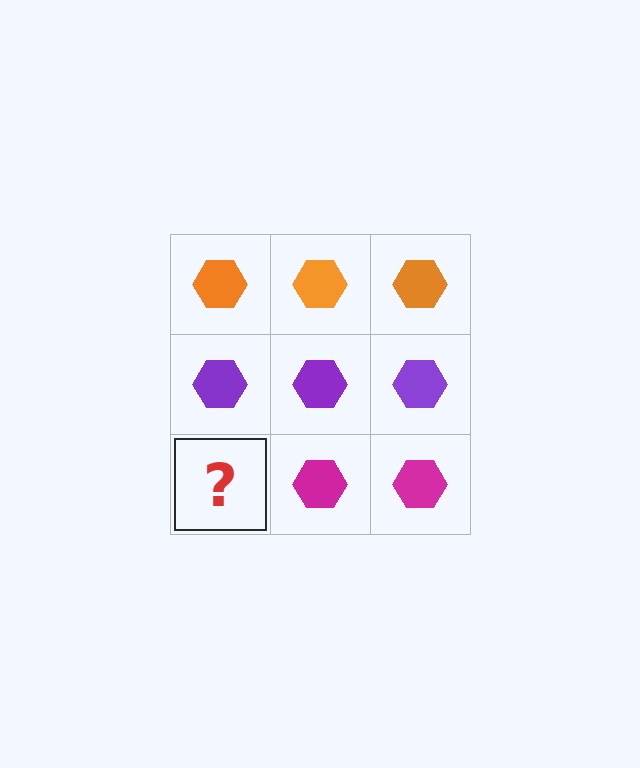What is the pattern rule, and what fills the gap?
The rule is that each row has a consistent color. The gap should be filled with a magenta hexagon.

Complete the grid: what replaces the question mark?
The question mark should be replaced with a magenta hexagon.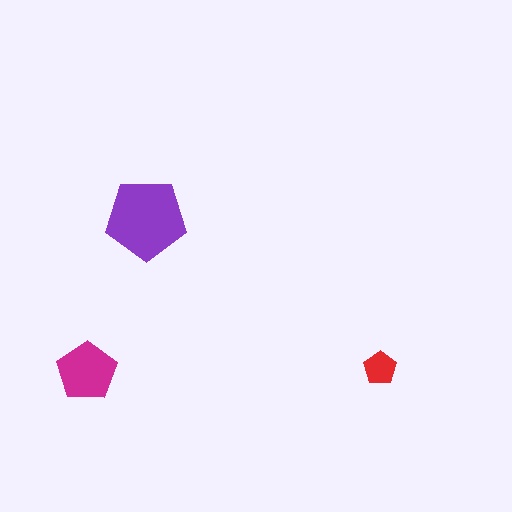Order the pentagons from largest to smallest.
the purple one, the magenta one, the red one.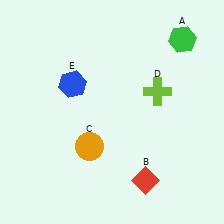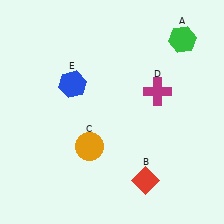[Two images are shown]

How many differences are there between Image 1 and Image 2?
There is 1 difference between the two images.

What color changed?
The cross (D) changed from lime in Image 1 to magenta in Image 2.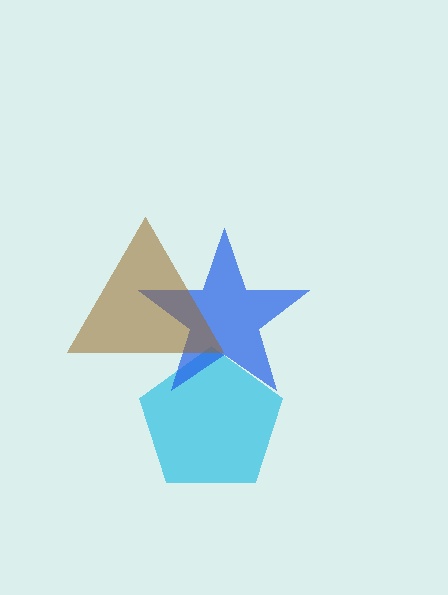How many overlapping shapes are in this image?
There are 3 overlapping shapes in the image.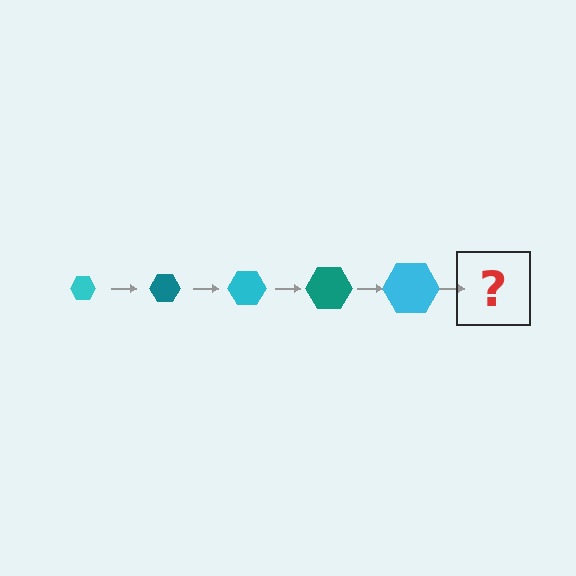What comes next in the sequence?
The next element should be a teal hexagon, larger than the previous one.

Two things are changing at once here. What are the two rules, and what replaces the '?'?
The two rules are that the hexagon grows larger each step and the color cycles through cyan and teal. The '?' should be a teal hexagon, larger than the previous one.